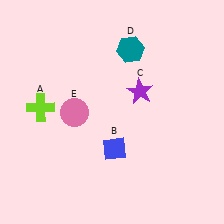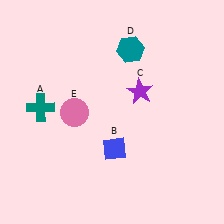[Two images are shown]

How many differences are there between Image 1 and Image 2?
There is 1 difference between the two images.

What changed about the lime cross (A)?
In Image 1, A is lime. In Image 2, it changed to teal.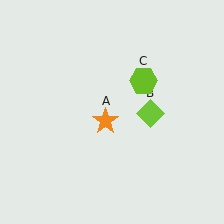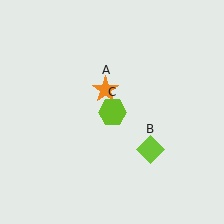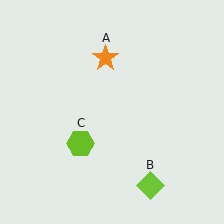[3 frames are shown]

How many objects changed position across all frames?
3 objects changed position: orange star (object A), lime diamond (object B), lime hexagon (object C).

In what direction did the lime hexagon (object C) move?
The lime hexagon (object C) moved down and to the left.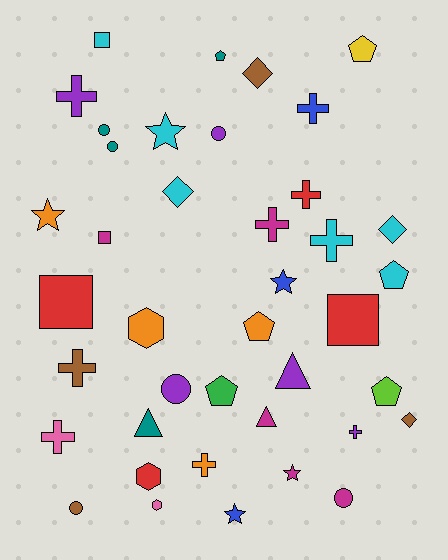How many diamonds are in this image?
There are 4 diamonds.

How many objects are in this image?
There are 40 objects.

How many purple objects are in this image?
There are 5 purple objects.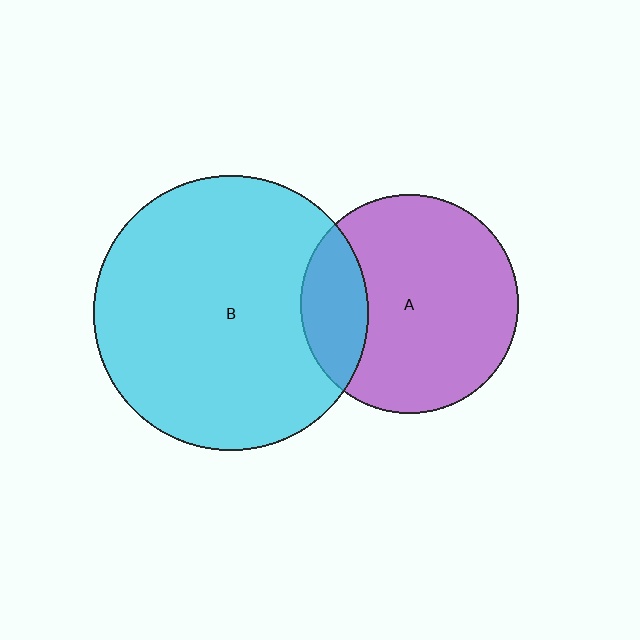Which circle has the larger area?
Circle B (cyan).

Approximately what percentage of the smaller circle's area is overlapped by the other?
Approximately 20%.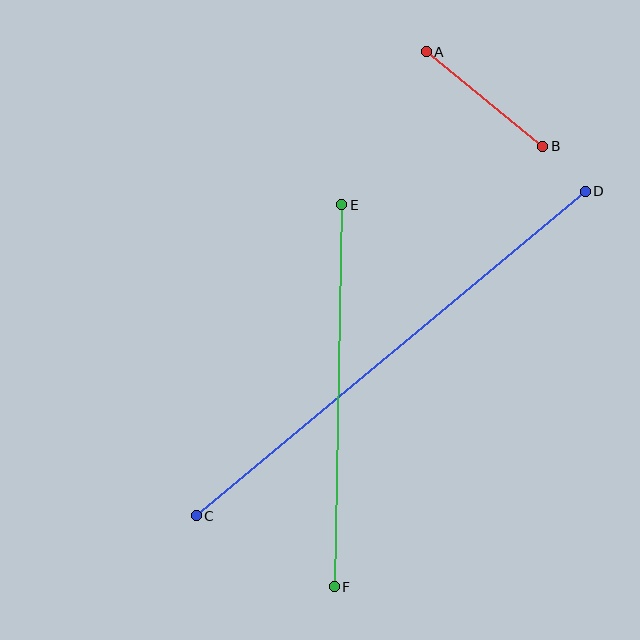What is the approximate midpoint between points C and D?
The midpoint is at approximately (391, 353) pixels.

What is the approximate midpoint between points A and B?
The midpoint is at approximately (484, 99) pixels.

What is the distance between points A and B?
The distance is approximately 150 pixels.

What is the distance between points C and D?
The distance is approximately 507 pixels.